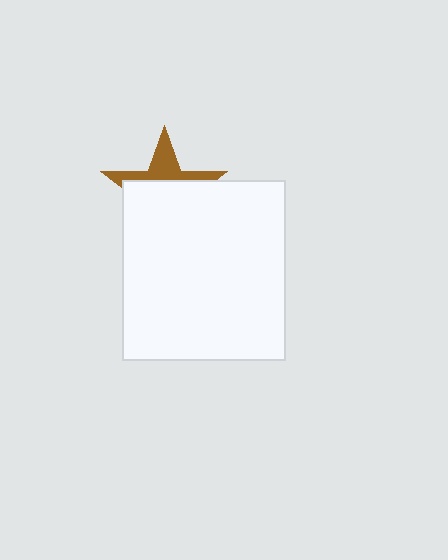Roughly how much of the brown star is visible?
A small part of it is visible (roughly 33%).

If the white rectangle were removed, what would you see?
You would see the complete brown star.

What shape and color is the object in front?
The object in front is a white rectangle.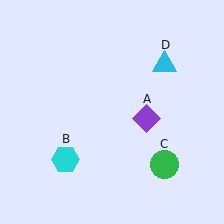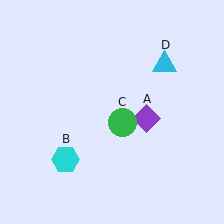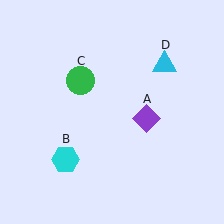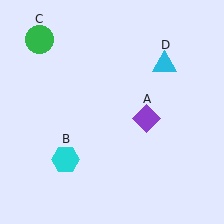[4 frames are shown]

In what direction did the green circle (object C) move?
The green circle (object C) moved up and to the left.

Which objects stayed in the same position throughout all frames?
Purple diamond (object A) and cyan hexagon (object B) and cyan triangle (object D) remained stationary.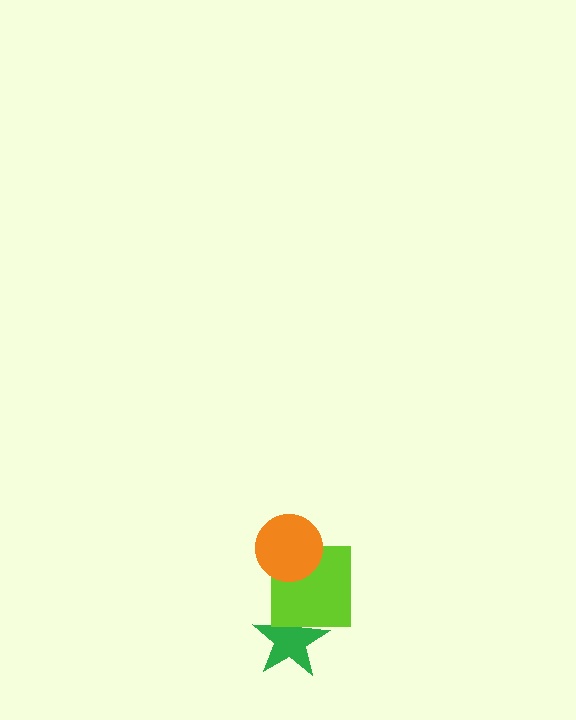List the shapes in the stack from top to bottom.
From top to bottom: the orange circle, the lime square, the green star.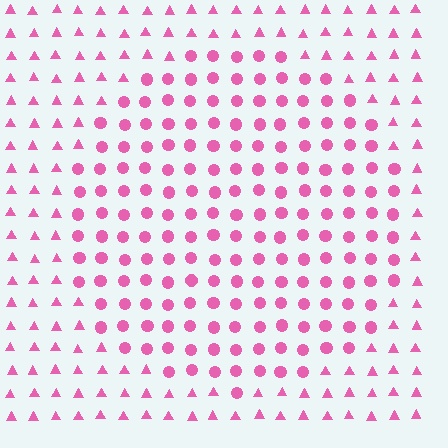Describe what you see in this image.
The image is filled with small pink elements arranged in a uniform grid. A circle-shaped region contains circles, while the surrounding area contains triangles. The boundary is defined purely by the change in element shape.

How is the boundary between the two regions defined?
The boundary is defined by a change in element shape: circles inside vs. triangles outside. All elements share the same color and spacing.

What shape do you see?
I see a circle.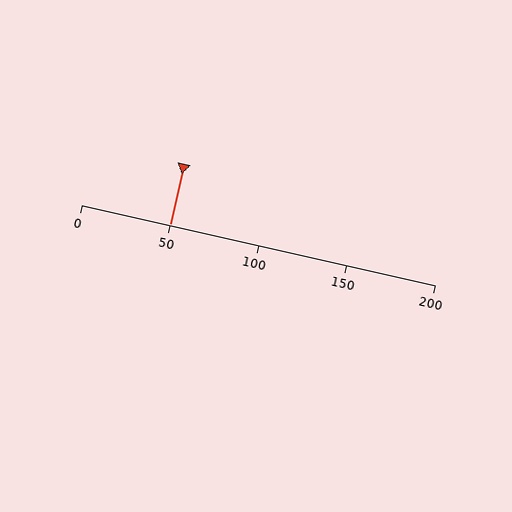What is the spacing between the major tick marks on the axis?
The major ticks are spaced 50 apart.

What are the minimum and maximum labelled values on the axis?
The axis runs from 0 to 200.